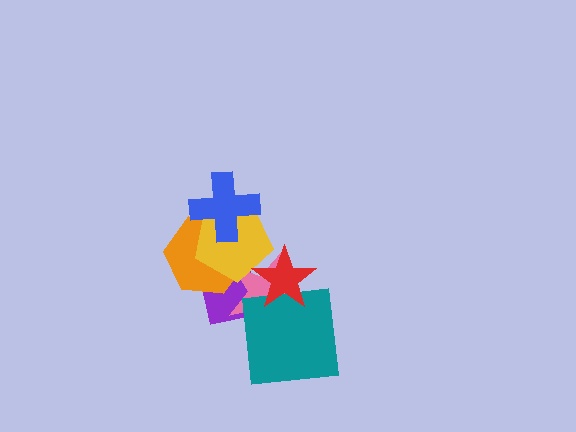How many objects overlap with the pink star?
5 objects overlap with the pink star.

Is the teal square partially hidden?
Yes, it is partially covered by another shape.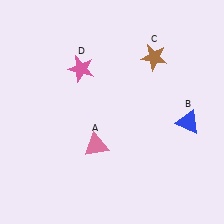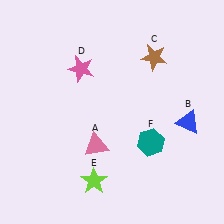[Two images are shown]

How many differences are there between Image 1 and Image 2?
There are 2 differences between the two images.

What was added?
A lime star (E), a teal hexagon (F) were added in Image 2.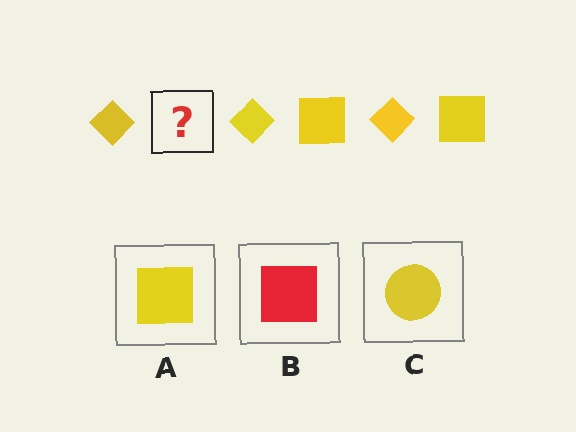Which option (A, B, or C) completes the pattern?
A.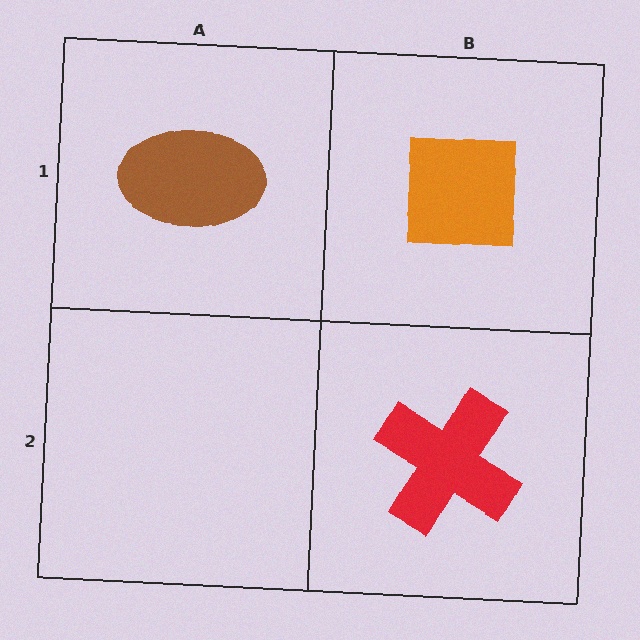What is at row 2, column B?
A red cross.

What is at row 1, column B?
An orange square.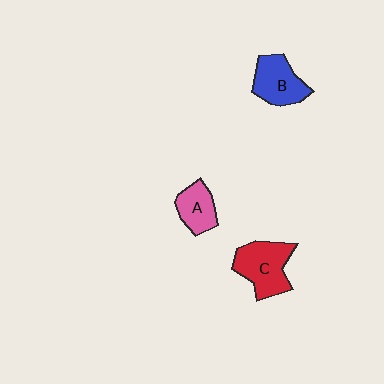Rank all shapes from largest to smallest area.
From largest to smallest: C (red), B (blue), A (pink).